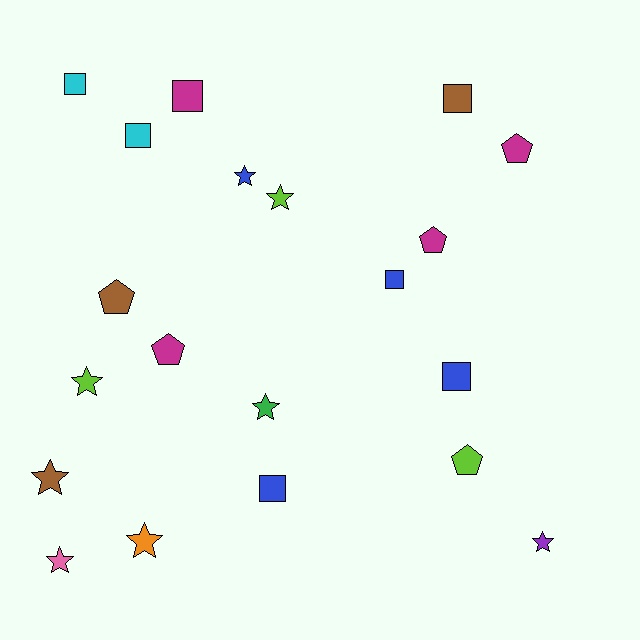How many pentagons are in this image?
There are 5 pentagons.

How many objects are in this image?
There are 20 objects.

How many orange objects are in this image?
There is 1 orange object.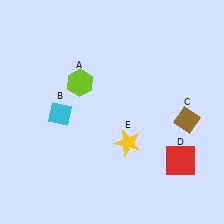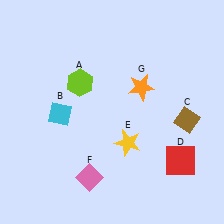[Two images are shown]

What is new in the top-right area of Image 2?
An orange star (G) was added in the top-right area of Image 2.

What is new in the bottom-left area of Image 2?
A pink diamond (F) was added in the bottom-left area of Image 2.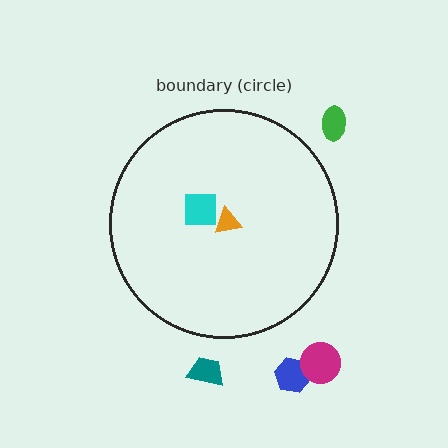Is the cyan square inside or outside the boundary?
Inside.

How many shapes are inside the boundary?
2 inside, 4 outside.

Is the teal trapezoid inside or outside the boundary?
Outside.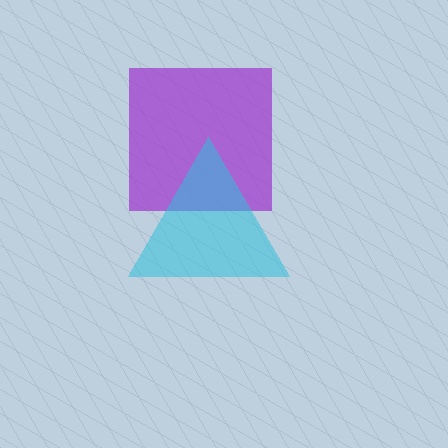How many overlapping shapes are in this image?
There are 2 overlapping shapes in the image.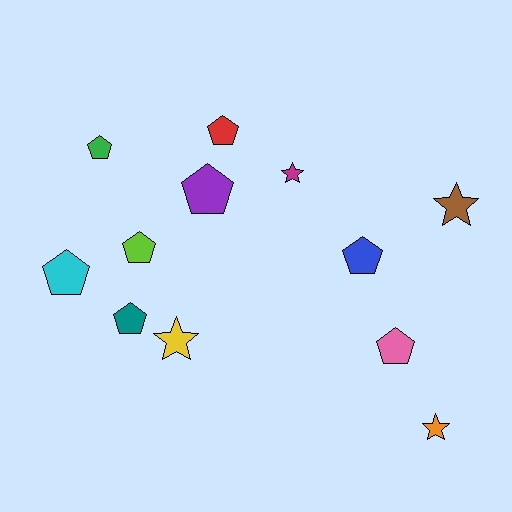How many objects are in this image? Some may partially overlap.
There are 12 objects.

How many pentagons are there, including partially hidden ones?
There are 8 pentagons.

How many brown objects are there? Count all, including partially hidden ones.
There is 1 brown object.